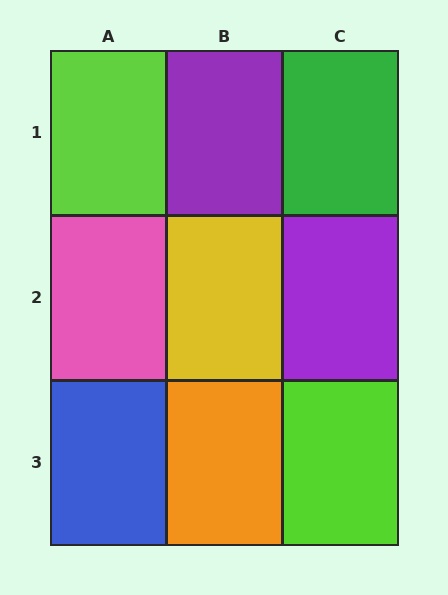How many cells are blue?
1 cell is blue.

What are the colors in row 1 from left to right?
Lime, purple, green.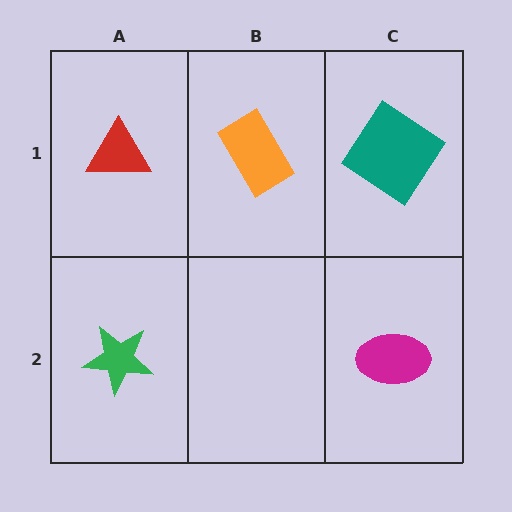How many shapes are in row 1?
3 shapes.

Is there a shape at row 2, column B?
No, that cell is empty.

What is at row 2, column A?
A green star.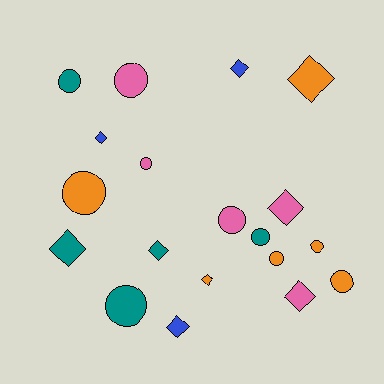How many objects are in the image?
There are 19 objects.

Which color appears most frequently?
Orange, with 6 objects.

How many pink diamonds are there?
There are 2 pink diamonds.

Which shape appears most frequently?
Circle, with 10 objects.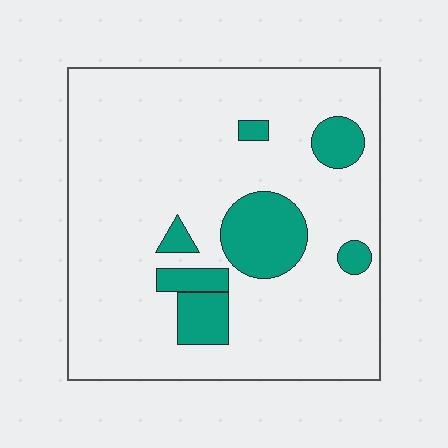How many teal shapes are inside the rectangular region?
7.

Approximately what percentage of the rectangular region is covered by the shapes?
Approximately 15%.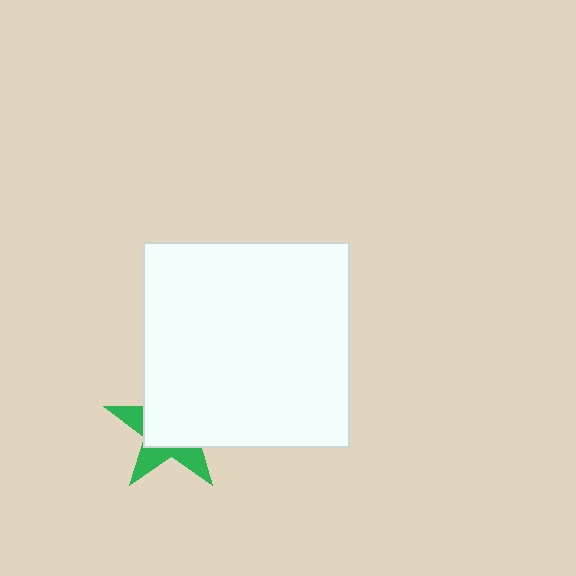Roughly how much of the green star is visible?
A small part of it is visible (roughly 37%).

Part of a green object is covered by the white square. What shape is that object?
It is a star.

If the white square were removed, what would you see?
You would see the complete green star.